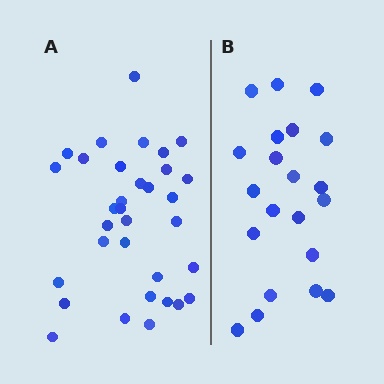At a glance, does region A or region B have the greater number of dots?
Region A (the left region) has more dots.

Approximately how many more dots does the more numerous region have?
Region A has roughly 12 or so more dots than region B.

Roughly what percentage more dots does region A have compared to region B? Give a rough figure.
About 55% more.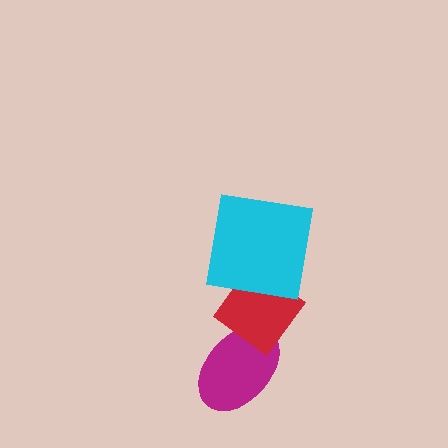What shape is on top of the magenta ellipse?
The red diamond is on top of the magenta ellipse.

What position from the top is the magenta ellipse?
The magenta ellipse is 3rd from the top.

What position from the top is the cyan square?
The cyan square is 1st from the top.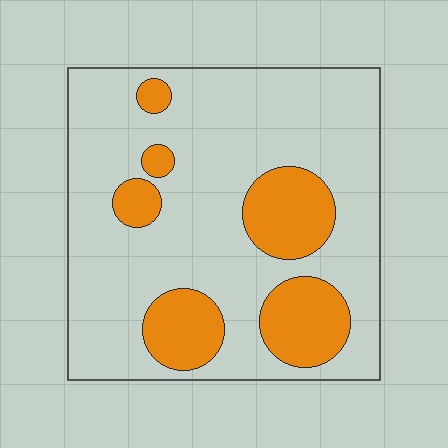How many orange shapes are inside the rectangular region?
6.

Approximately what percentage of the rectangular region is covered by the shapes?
Approximately 25%.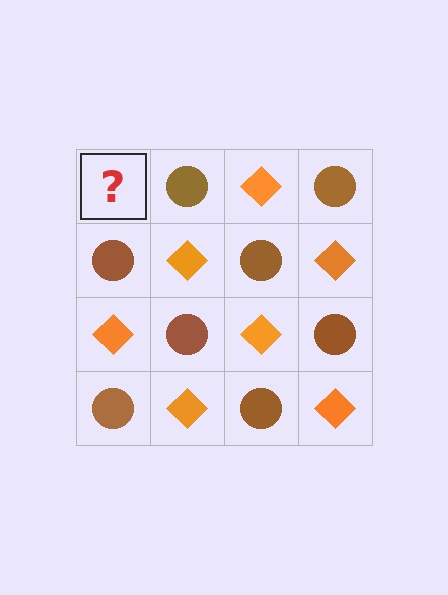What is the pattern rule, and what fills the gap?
The rule is that it alternates orange diamond and brown circle in a checkerboard pattern. The gap should be filled with an orange diamond.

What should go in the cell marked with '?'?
The missing cell should contain an orange diamond.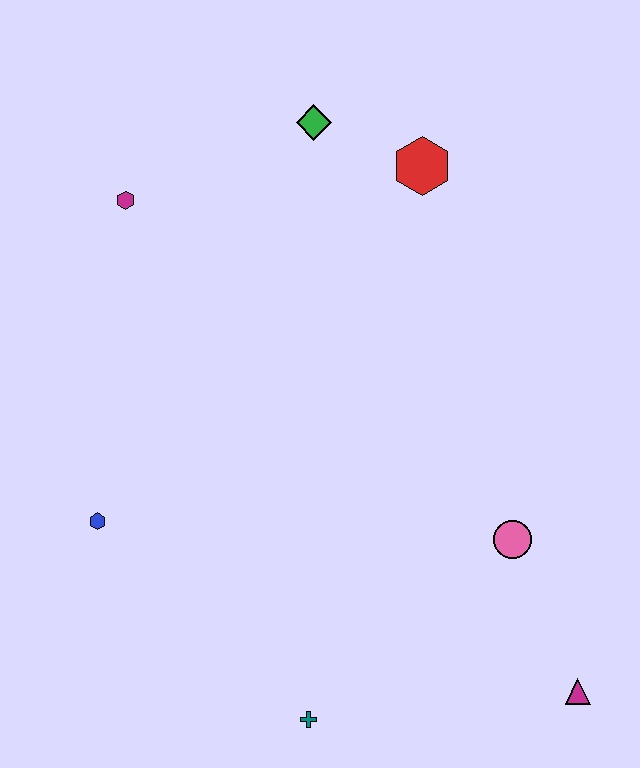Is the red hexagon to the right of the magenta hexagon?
Yes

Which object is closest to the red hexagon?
The green diamond is closest to the red hexagon.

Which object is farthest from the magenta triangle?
The magenta hexagon is farthest from the magenta triangle.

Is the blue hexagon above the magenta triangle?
Yes